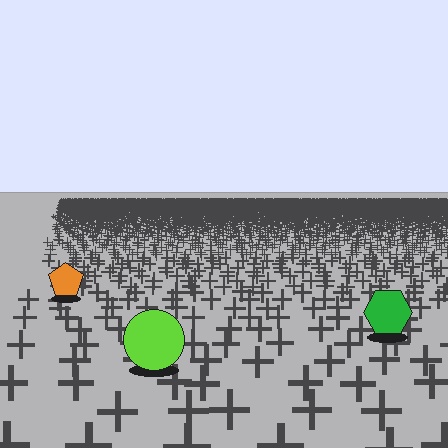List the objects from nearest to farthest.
From nearest to farthest: the lime circle, the green hexagon, the orange pentagon.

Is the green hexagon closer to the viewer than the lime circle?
No. The lime circle is closer — you can tell from the texture gradient: the ground texture is coarser near it.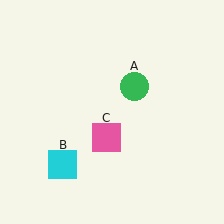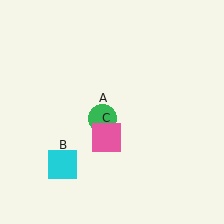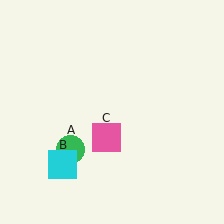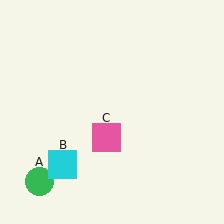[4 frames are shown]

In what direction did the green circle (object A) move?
The green circle (object A) moved down and to the left.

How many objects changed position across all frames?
1 object changed position: green circle (object A).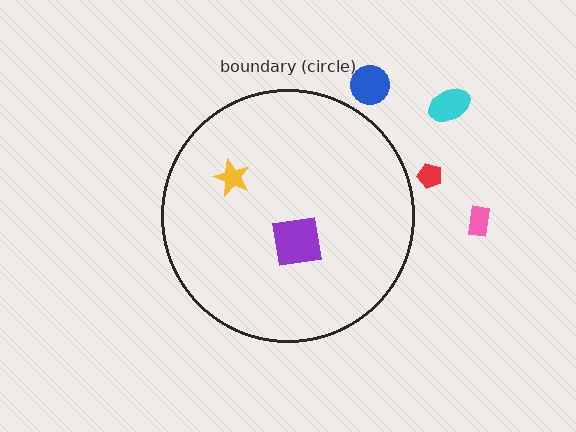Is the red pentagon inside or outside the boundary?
Outside.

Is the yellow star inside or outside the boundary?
Inside.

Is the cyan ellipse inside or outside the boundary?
Outside.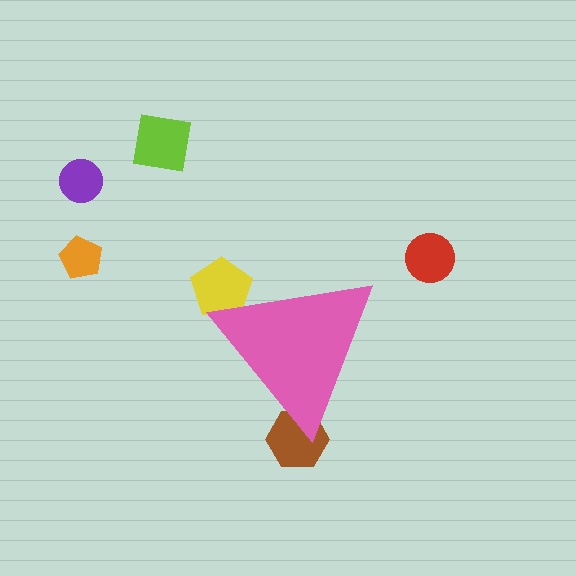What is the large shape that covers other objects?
A pink triangle.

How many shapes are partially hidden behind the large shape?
2 shapes are partially hidden.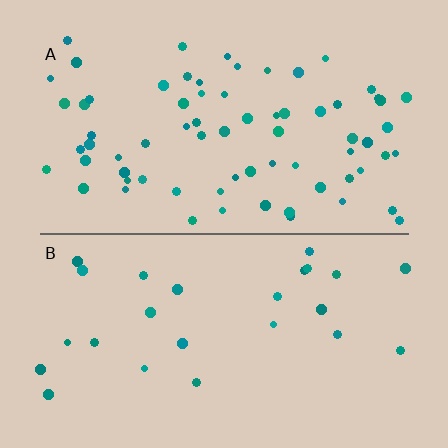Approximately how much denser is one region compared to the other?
Approximately 2.8× — region A over region B.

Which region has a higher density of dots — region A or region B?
A (the top).